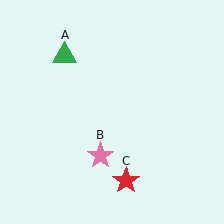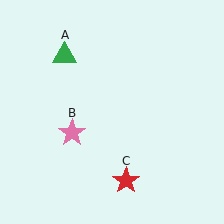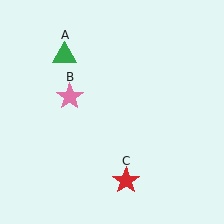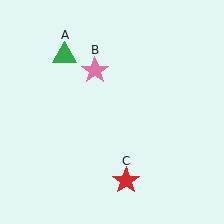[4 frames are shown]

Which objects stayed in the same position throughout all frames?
Green triangle (object A) and red star (object C) remained stationary.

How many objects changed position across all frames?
1 object changed position: pink star (object B).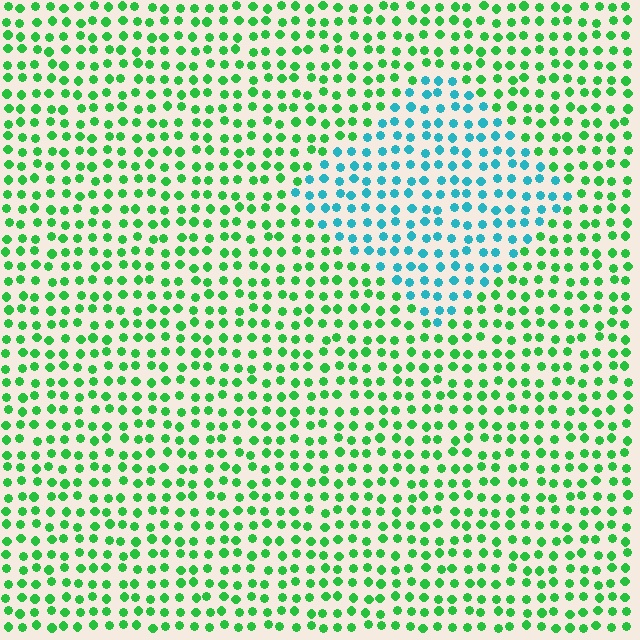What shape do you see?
I see a diamond.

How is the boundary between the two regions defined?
The boundary is defined purely by a slight shift in hue (about 56 degrees). Spacing, size, and orientation are identical on both sides.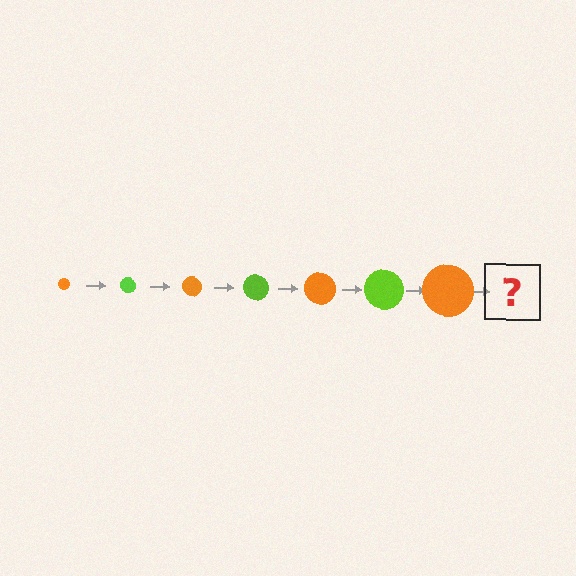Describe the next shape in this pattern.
It should be a lime circle, larger than the previous one.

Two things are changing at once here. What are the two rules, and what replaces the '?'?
The two rules are that the circle grows larger each step and the color cycles through orange and lime. The '?' should be a lime circle, larger than the previous one.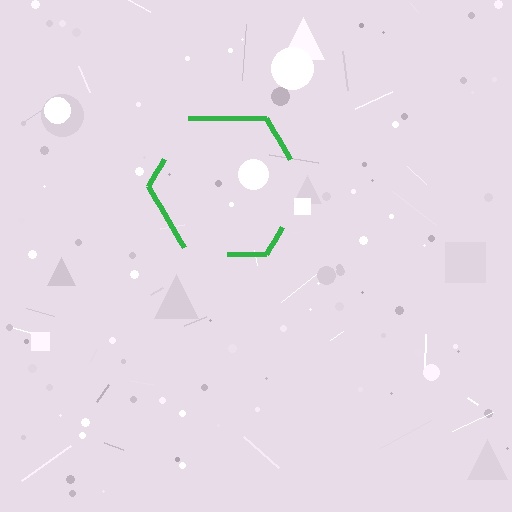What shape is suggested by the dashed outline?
The dashed outline suggests a hexagon.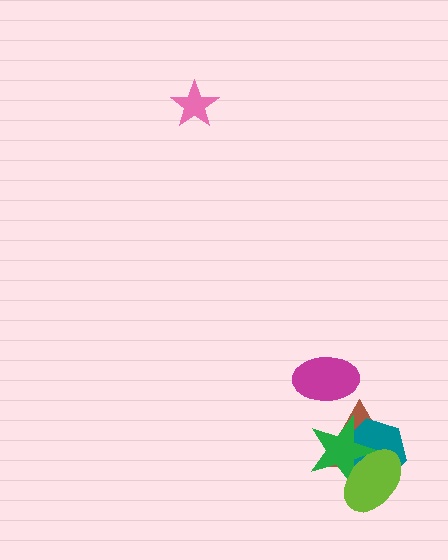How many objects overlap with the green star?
3 objects overlap with the green star.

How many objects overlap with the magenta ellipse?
0 objects overlap with the magenta ellipse.